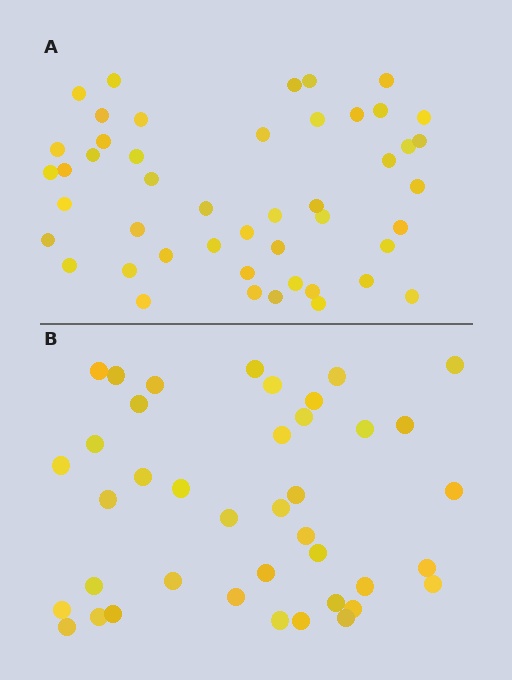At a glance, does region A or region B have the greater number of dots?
Region A (the top region) has more dots.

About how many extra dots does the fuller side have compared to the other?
Region A has roughly 8 or so more dots than region B.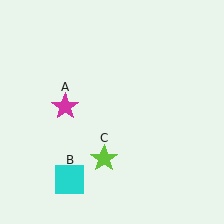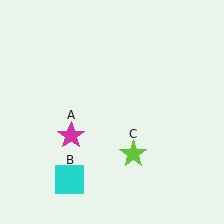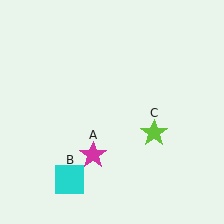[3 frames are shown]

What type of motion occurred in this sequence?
The magenta star (object A), lime star (object C) rotated counterclockwise around the center of the scene.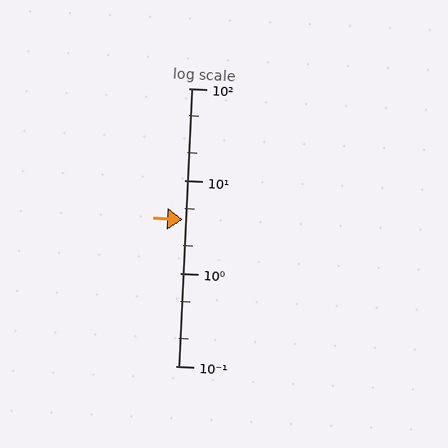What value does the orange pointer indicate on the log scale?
The pointer indicates approximately 3.8.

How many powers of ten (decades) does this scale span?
The scale spans 3 decades, from 0.1 to 100.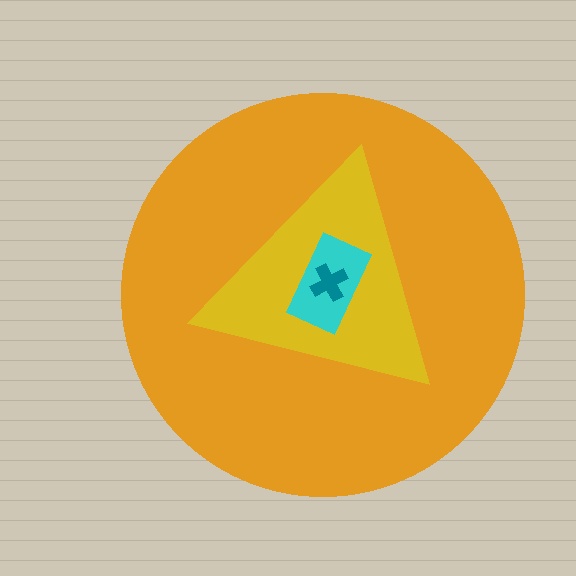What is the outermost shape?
The orange circle.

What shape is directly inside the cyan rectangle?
The teal cross.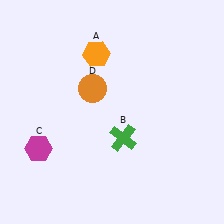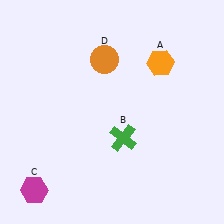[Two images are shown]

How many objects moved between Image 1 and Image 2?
3 objects moved between the two images.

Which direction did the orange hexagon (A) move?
The orange hexagon (A) moved right.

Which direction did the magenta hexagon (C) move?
The magenta hexagon (C) moved down.